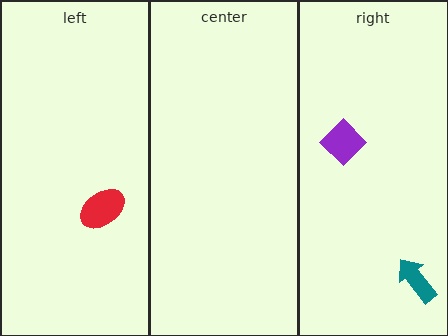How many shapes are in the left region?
1.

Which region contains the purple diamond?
The right region.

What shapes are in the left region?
The red ellipse.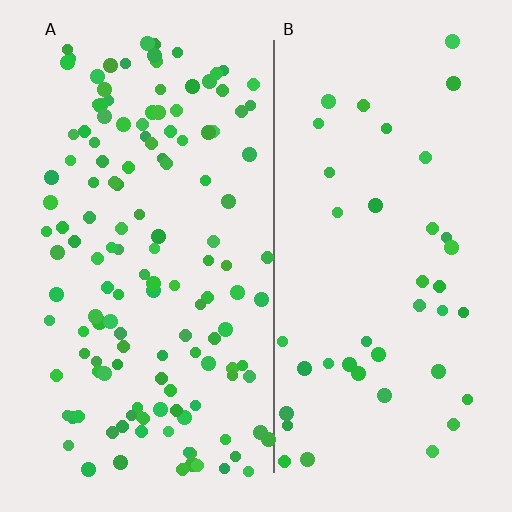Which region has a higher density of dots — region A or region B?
A (the left).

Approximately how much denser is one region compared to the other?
Approximately 3.3× — region A over region B.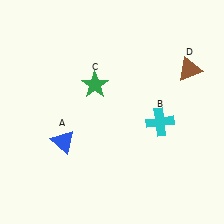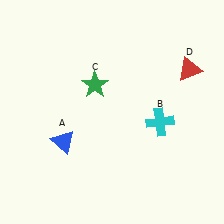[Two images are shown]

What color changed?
The triangle (D) changed from brown in Image 1 to red in Image 2.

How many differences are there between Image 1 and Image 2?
There is 1 difference between the two images.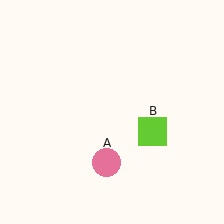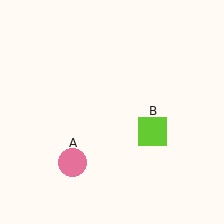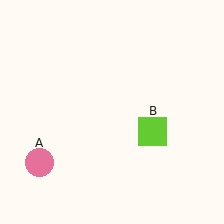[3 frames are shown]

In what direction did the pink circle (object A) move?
The pink circle (object A) moved left.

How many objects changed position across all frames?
1 object changed position: pink circle (object A).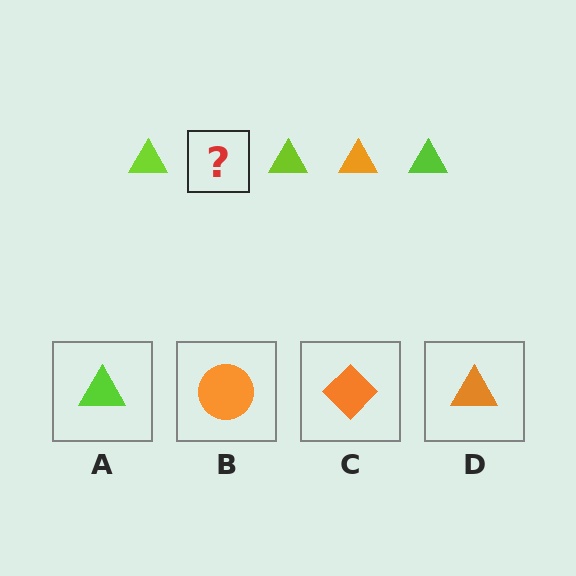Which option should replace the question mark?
Option D.